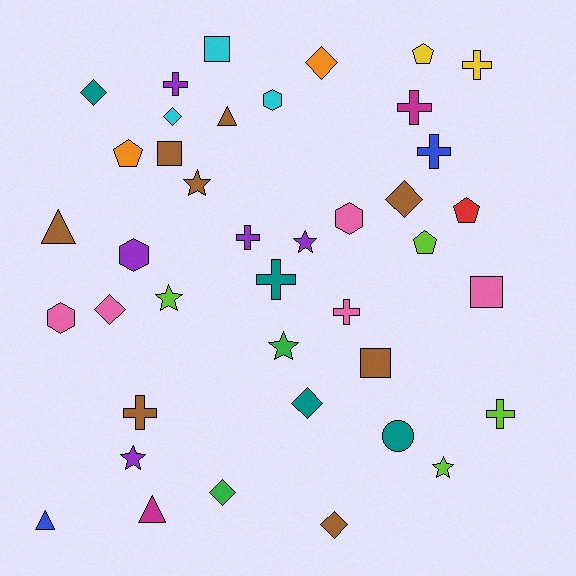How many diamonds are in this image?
There are 8 diamonds.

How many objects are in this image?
There are 40 objects.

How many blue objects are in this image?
There are 2 blue objects.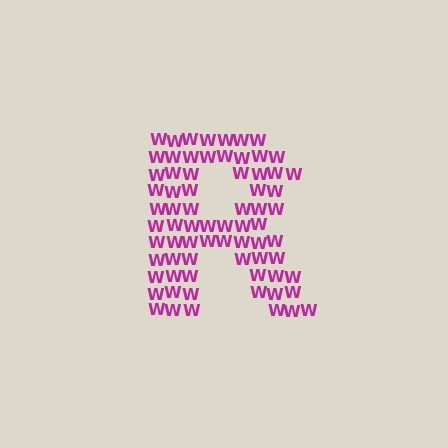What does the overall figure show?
The overall figure shows the letter R.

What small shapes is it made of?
It is made of small letter W's.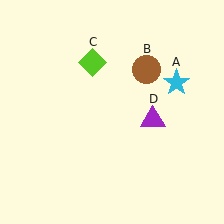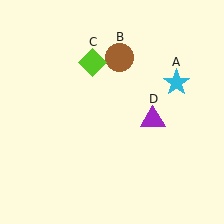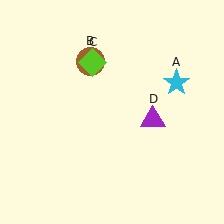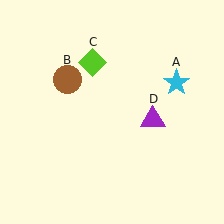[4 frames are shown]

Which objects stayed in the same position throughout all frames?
Cyan star (object A) and lime diamond (object C) and purple triangle (object D) remained stationary.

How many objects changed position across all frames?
1 object changed position: brown circle (object B).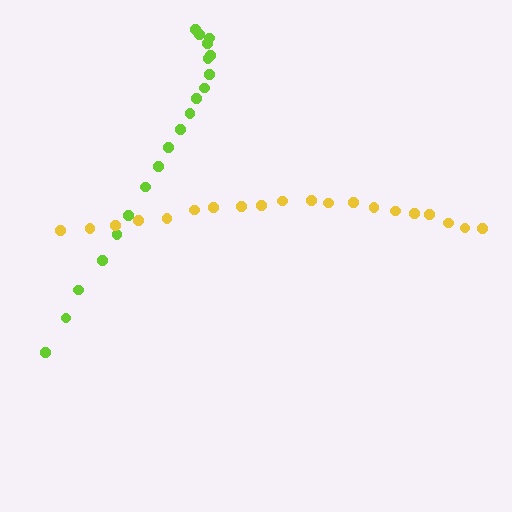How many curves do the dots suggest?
There are 2 distinct paths.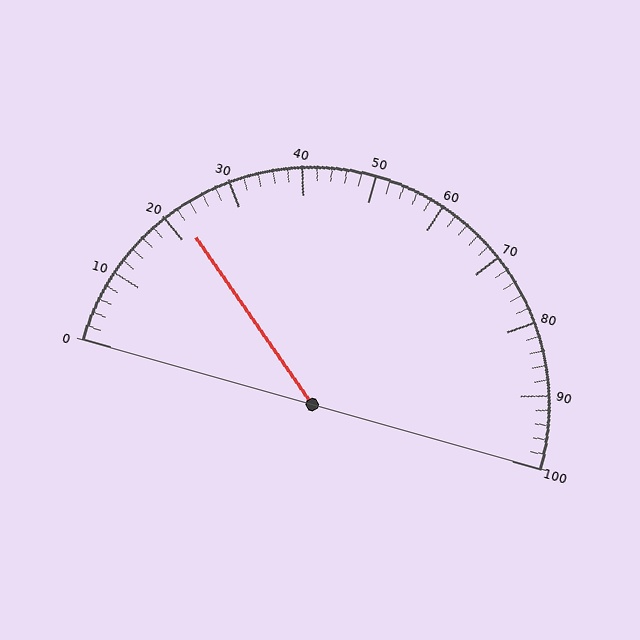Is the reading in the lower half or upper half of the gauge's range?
The reading is in the lower half of the range (0 to 100).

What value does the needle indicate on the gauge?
The needle indicates approximately 22.